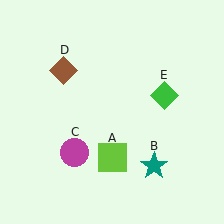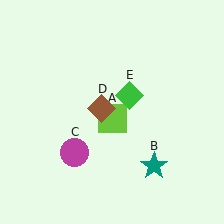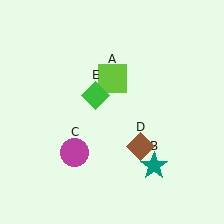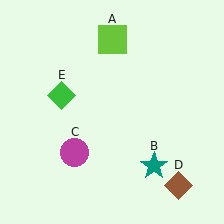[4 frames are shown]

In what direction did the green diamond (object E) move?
The green diamond (object E) moved left.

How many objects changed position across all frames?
3 objects changed position: lime square (object A), brown diamond (object D), green diamond (object E).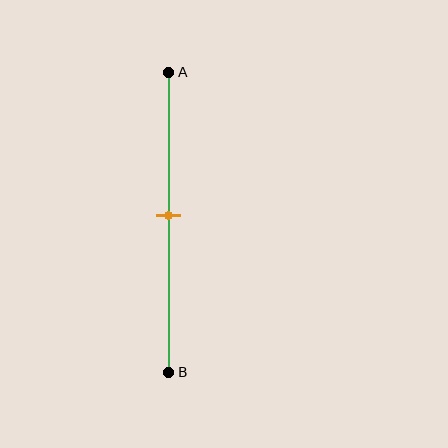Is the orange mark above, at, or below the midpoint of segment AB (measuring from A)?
The orange mark is approximately at the midpoint of segment AB.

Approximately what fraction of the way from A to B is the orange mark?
The orange mark is approximately 50% of the way from A to B.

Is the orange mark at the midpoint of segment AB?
Yes, the mark is approximately at the midpoint.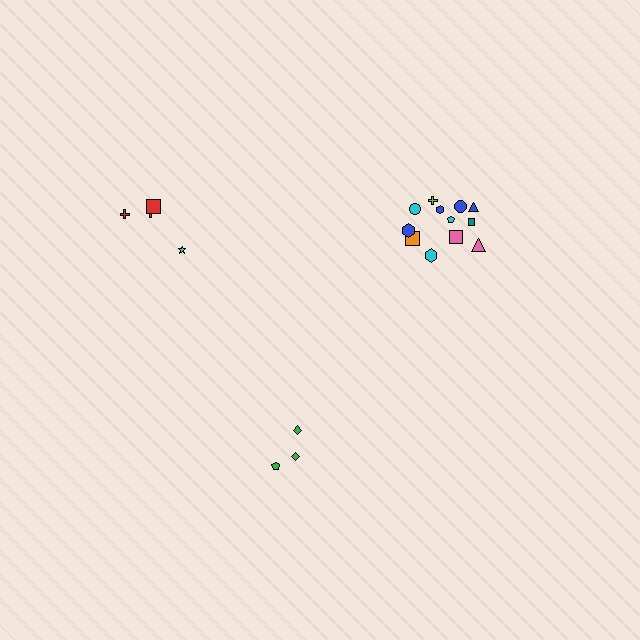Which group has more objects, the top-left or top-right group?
The top-right group.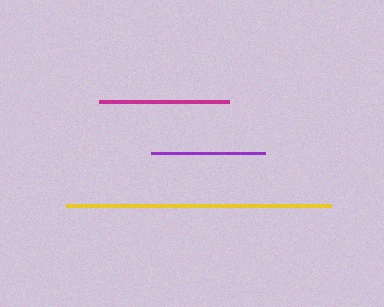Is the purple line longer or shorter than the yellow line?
The yellow line is longer than the purple line.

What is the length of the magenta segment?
The magenta segment is approximately 130 pixels long.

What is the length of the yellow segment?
The yellow segment is approximately 265 pixels long.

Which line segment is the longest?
The yellow line is the longest at approximately 265 pixels.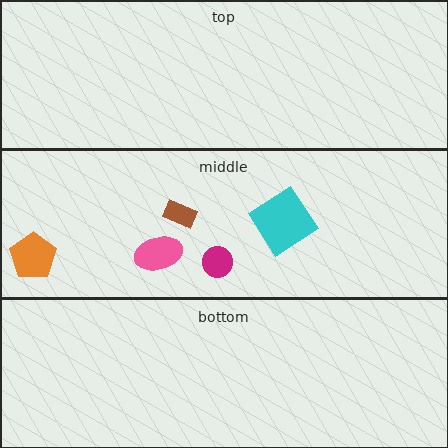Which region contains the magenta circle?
The middle region.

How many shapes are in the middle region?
5.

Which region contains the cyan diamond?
The middle region.